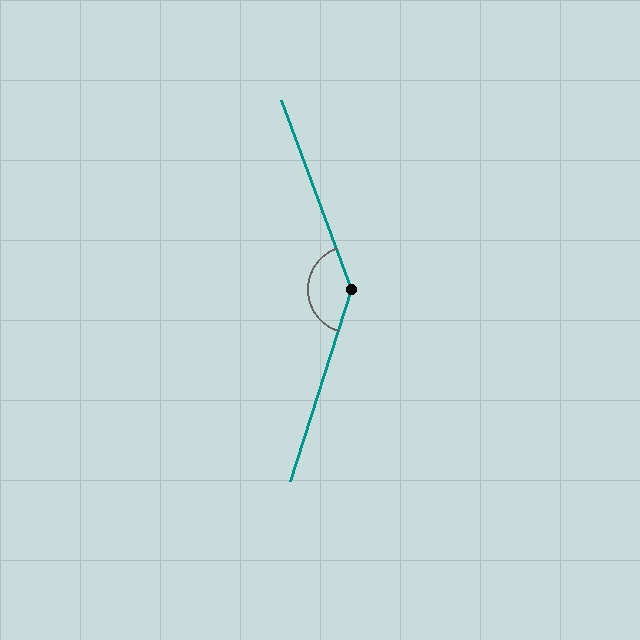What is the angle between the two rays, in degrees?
Approximately 142 degrees.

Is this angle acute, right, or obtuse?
It is obtuse.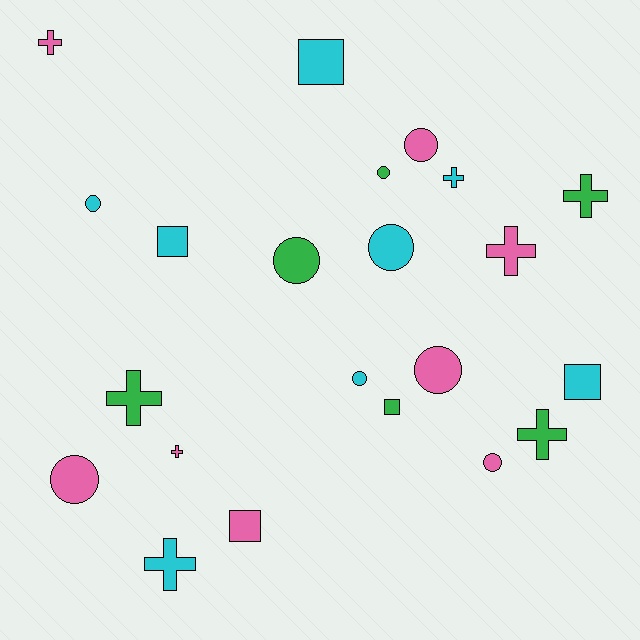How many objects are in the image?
There are 22 objects.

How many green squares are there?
There is 1 green square.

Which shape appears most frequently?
Circle, with 9 objects.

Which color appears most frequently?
Pink, with 8 objects.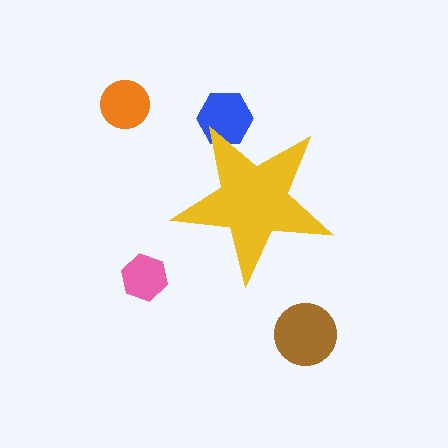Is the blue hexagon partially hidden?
Yes, the blue hexagon is partially hidden behind the yellow star.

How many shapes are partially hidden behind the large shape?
1 shape is partially hidden.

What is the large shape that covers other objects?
A yellow star.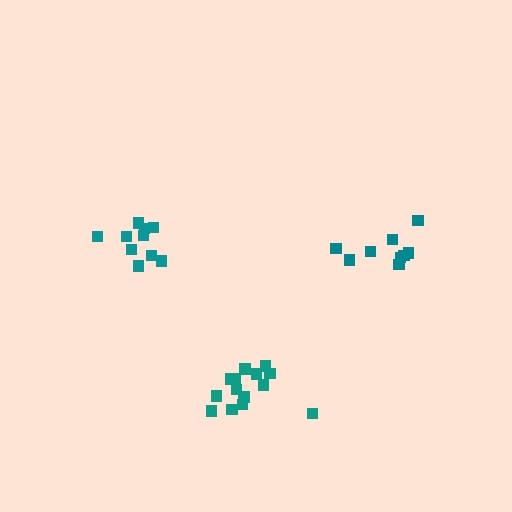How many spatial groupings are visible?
There are 3 spatial groupings.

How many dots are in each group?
Group 1: 10 dots, Group 2: 9 dots, Group 3: 14 dots (33 total).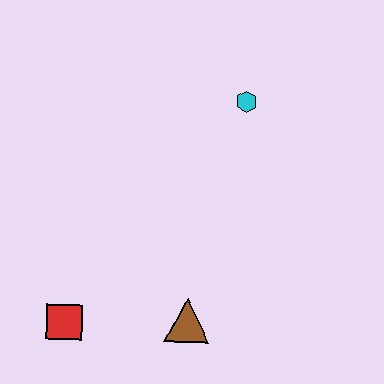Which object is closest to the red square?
The brown triangle is closest to the red square.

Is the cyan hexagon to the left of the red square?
No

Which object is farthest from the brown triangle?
The cyan hexagon is farthest from the brown triangle.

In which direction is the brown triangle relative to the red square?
The brown triangle is to the right of the red square.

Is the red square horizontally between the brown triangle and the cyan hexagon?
No